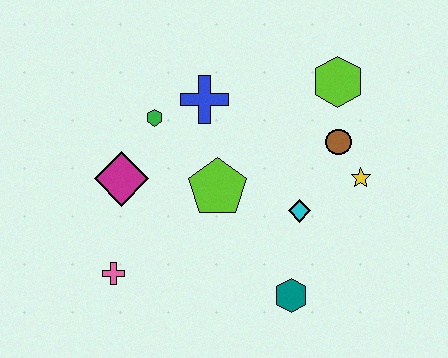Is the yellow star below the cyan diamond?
No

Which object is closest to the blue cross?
The green hexagon is closest to the blue cross.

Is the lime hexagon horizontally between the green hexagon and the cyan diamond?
No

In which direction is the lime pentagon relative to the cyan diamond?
The lime pentagon is to the left of the cyan diamond.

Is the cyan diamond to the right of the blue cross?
Yes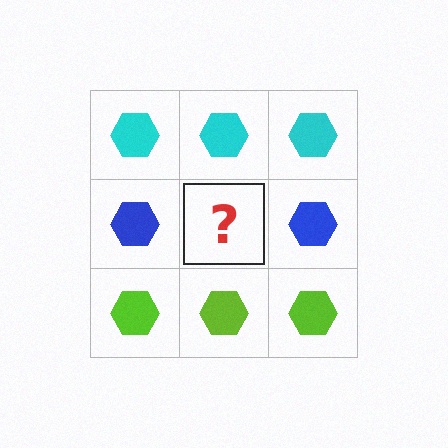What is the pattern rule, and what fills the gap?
The rule is that each row has a consistent color. The gap should be filled with a blue hexagon.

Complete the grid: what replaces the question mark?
The question mark should be replaced with a blue hexagon.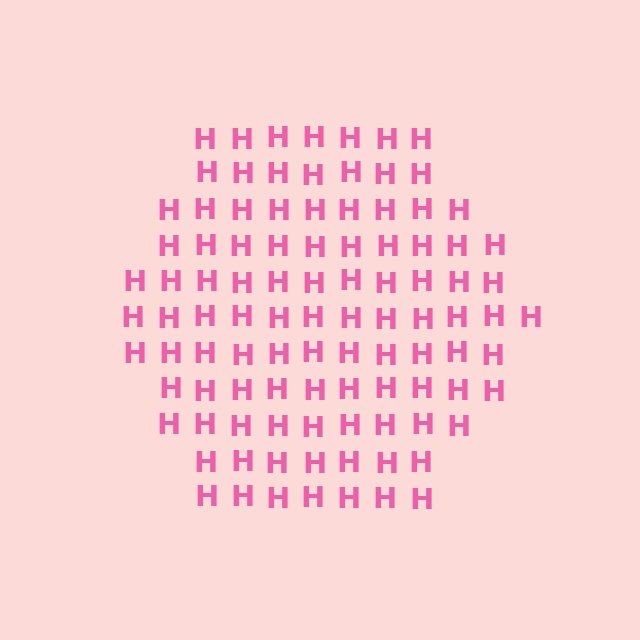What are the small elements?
The small elements are letter H's.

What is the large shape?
The large shape is a hexagon.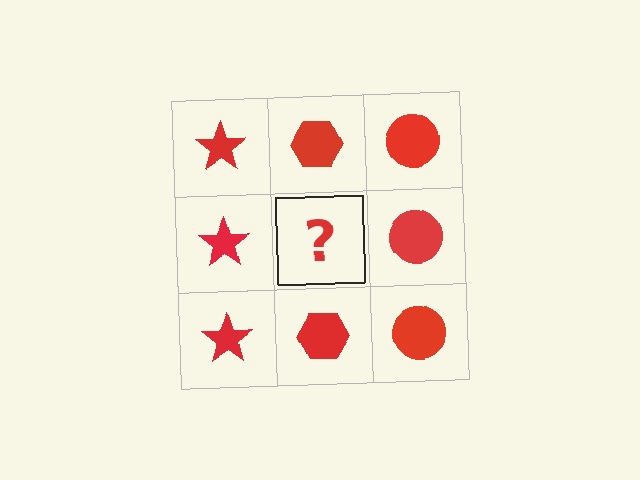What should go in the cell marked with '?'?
The missing cell should contain a red hexagon.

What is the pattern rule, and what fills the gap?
The rule is that each column has a consistent shape. The gap should be filled with a red hexagon.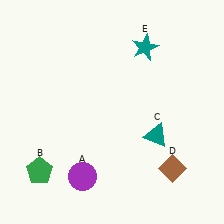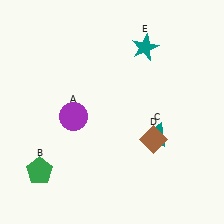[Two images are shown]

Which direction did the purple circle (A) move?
The purple circle (A) moved up.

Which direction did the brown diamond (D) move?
The brown diamond (D) moved up.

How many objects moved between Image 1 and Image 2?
2 objects moved between the two images.